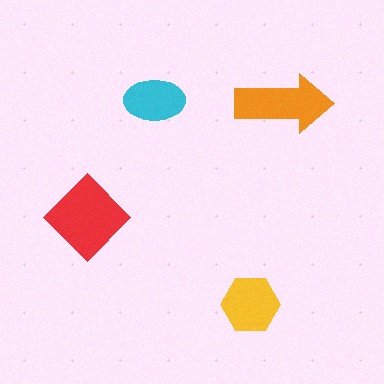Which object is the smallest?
The cyan ellipse.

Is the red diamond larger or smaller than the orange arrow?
Larger.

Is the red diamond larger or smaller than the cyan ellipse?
Larger.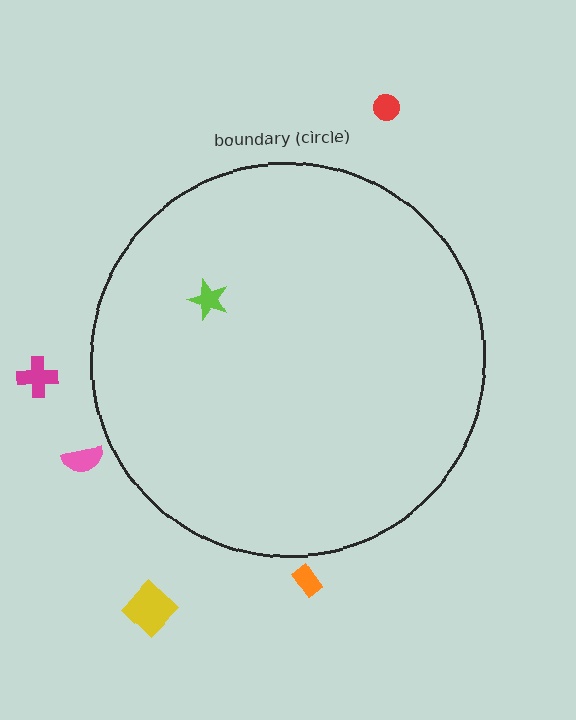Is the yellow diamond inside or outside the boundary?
Outside.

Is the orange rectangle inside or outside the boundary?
Outside.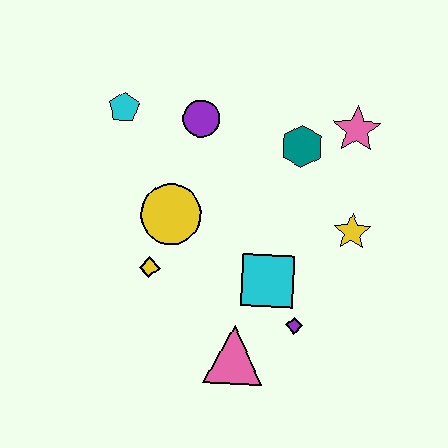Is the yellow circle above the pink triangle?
Yes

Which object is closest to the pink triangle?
The purple diamond is closest to the pink triangle.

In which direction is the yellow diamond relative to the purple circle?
The yellow diamond is below the purple circle.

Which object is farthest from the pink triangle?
The cyan pentagon is farthest from the pink triangle.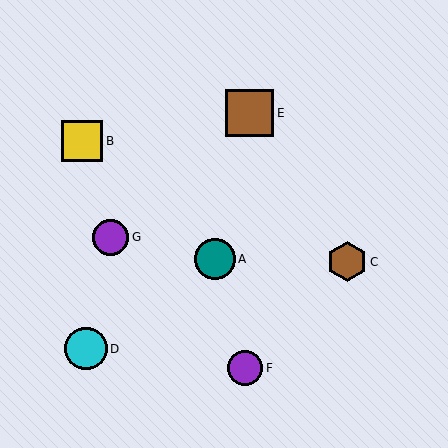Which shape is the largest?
The brown square (labeled E) is the largest.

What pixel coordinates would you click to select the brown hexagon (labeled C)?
Click at (347, 262) to select the brown hexagon C.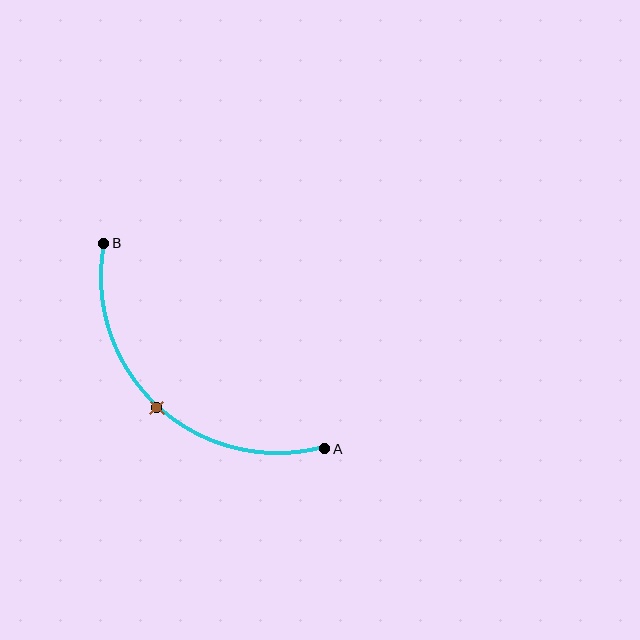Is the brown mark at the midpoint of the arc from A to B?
Yes. The brown mark lies on the arc at equal arc-length from both A and B — it is the arc midpoint.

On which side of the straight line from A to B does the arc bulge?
The arc bulges below and to the left of the straight line connecting A and B.